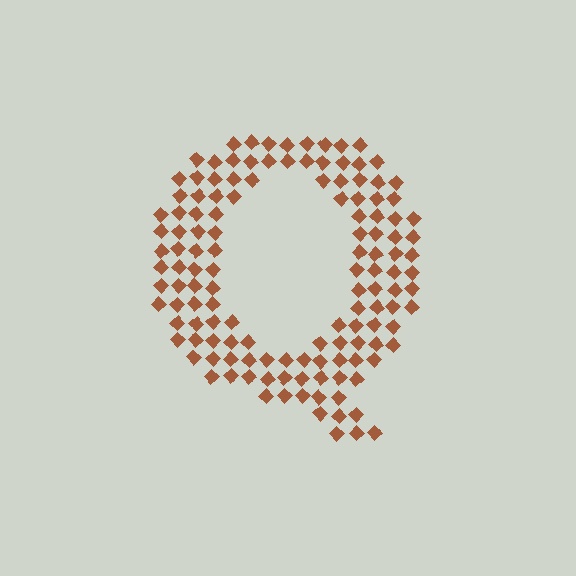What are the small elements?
The small elements are diamonds.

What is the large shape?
The large shape is the letter Q.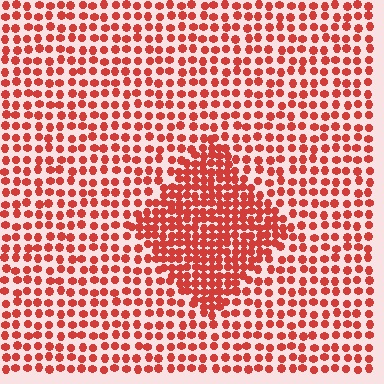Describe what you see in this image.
The image contains small red elements arranged at two different densities. A diamond-shaped region is visible where the elements are more densely packed than the surrounding area.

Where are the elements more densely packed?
The elements are more densely packed inside the diamond boundary.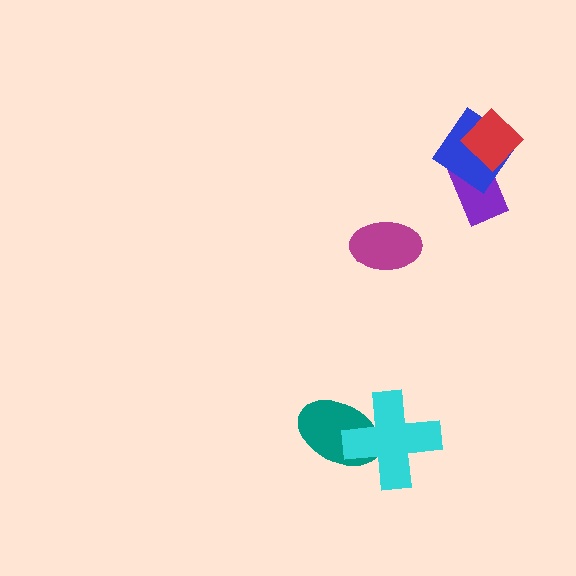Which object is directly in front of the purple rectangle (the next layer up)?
The blue diamond is directly in front of the purple rectangle.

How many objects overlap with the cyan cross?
1 object overlaps with the cyan cross.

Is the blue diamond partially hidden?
Yes, it is partially covered by another shape.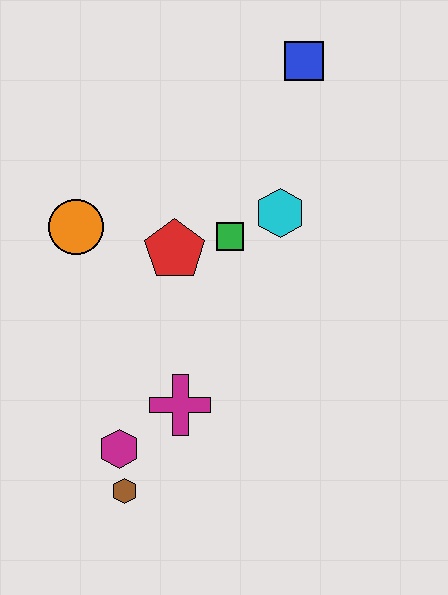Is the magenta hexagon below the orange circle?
Yes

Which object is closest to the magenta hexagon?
The brown hexagon is closest to the magenta hexagon.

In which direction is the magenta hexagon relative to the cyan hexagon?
The magenta hexagon is below the cyan hexagon.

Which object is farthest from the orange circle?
The blue square is farthest from the orange circle.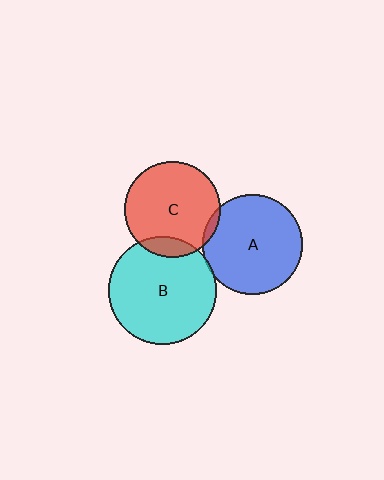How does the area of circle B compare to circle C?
Approximately 1.3 times.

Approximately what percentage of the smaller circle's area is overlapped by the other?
Approximately 5%.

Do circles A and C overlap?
Yes.